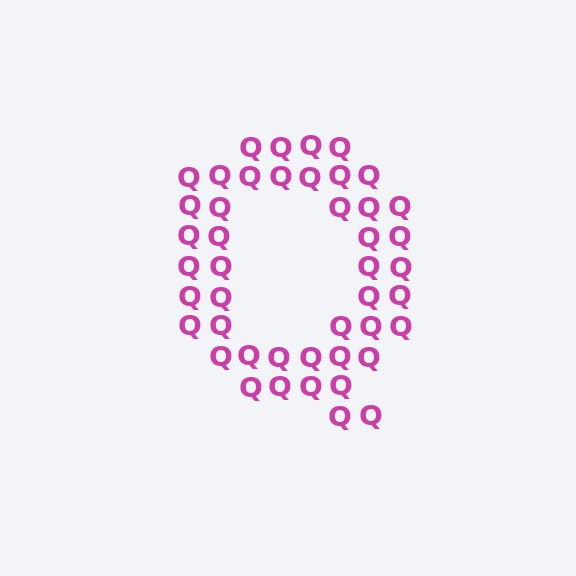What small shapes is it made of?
It is made of small letter Q's.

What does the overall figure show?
The overall figure shows the letter Q.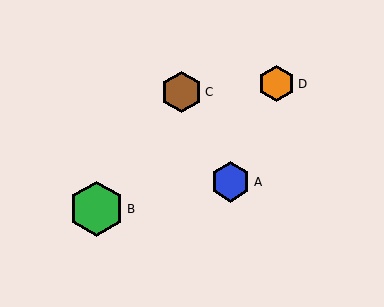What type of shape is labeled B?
Shape B is a green hexagon.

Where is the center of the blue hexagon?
The center of the blue hexagon is at (230, 182).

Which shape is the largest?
The green hexagon (labeled B) is the largest.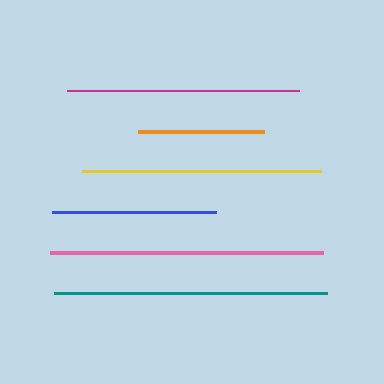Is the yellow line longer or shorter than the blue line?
The yellow line is longer than the blue line.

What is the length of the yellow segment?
The yellow segment is approximately 239 pixels long.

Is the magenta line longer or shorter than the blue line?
The magenta line is longer than the blue line.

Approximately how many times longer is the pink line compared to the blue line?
The pink line is approximately 1.7 times the length of the blue line.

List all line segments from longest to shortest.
From longest to shortest: pink, teal, yellow, magenta, blue, orange.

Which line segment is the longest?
The pink line is the longest at approximately 273 pixels.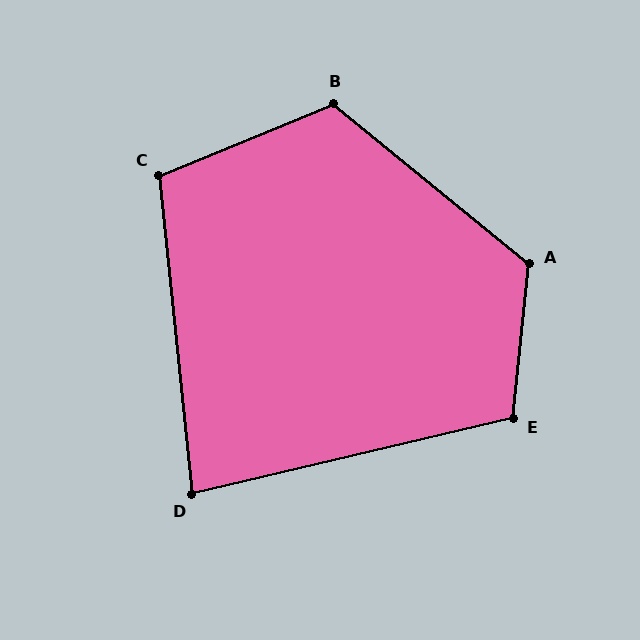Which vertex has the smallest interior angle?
D, at approximately 83 degrees.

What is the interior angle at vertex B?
Approximately 118 degrees (obtuse).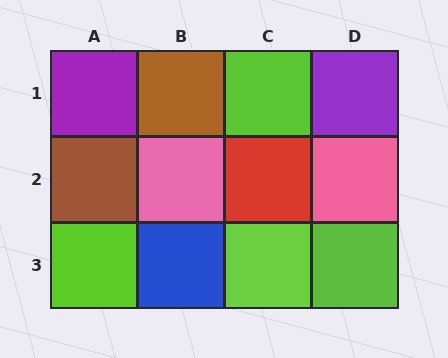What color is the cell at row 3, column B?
Blue.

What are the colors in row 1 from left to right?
Purple, brown, lime, purple.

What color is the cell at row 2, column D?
Pink.